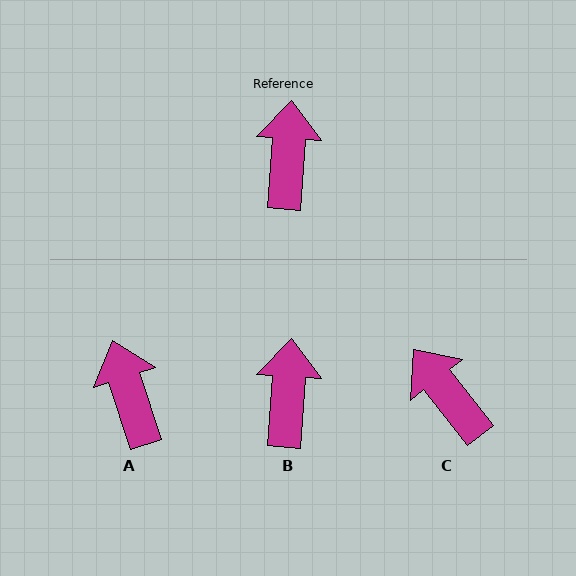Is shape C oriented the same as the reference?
No, it is off by about 42 degrees.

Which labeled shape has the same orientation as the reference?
B.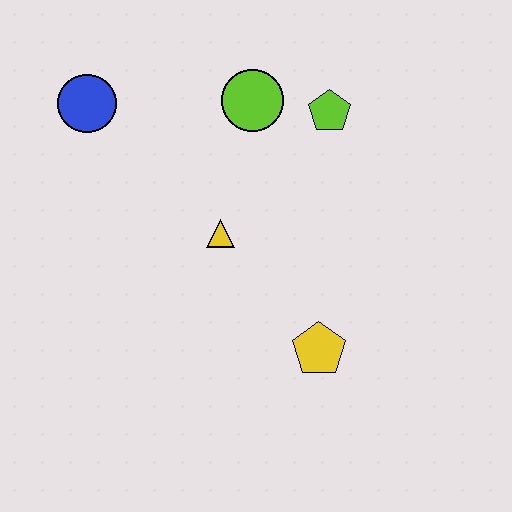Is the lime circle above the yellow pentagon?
Yes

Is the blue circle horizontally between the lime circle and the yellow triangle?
No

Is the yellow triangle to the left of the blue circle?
No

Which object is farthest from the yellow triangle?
The blue circle is farthest from the yellow triangle.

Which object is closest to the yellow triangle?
The lime circle is closest to the yellow triangle.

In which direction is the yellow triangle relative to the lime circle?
The yellow triangle is below the lime circle.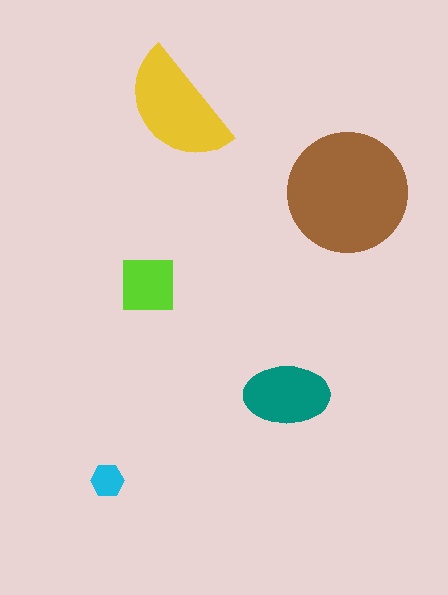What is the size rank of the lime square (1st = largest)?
4th.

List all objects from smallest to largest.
The cyan hexagon, the lime square, the teal ellipse, the yellow semicircle, the brown circle.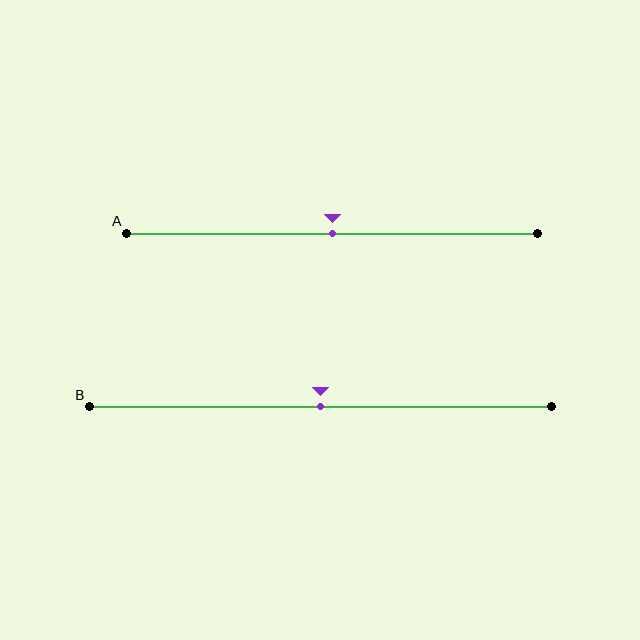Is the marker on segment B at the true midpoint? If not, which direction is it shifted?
Yes, the marker on segment B is at the true midpoint.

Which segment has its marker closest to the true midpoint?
Segment A has its marker closest to the true midpoint.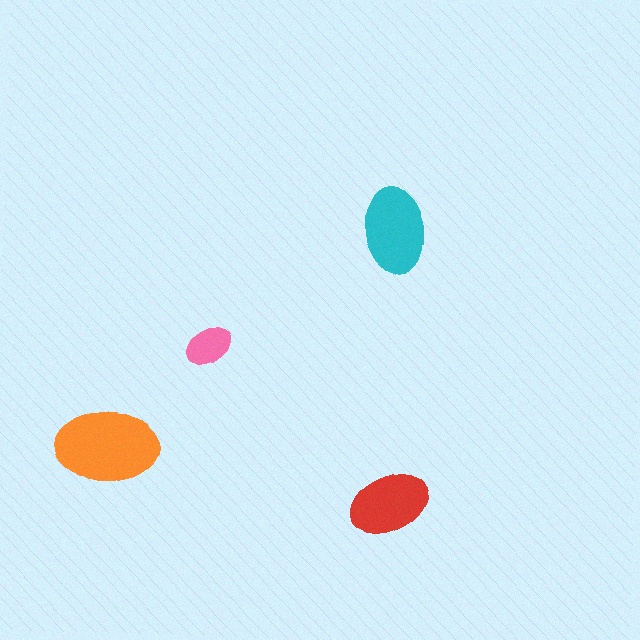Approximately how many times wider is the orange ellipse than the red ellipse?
About 1.5 times wider.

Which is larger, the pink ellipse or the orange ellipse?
The orange one.